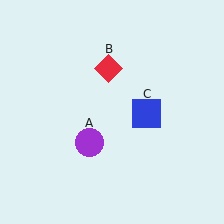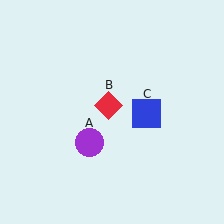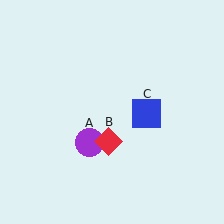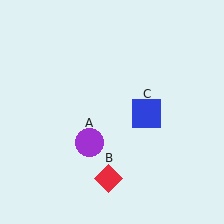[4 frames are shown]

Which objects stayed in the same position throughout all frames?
Purple circle (object A) and blue square (object C) remained stationary.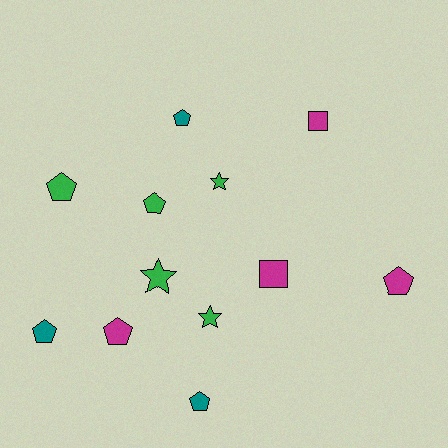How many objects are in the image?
There are 12 objects.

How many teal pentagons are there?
There are 3 teal pentagons.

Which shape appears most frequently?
Pentagon, with 7 objects.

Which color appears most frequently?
Green, with 5 objects.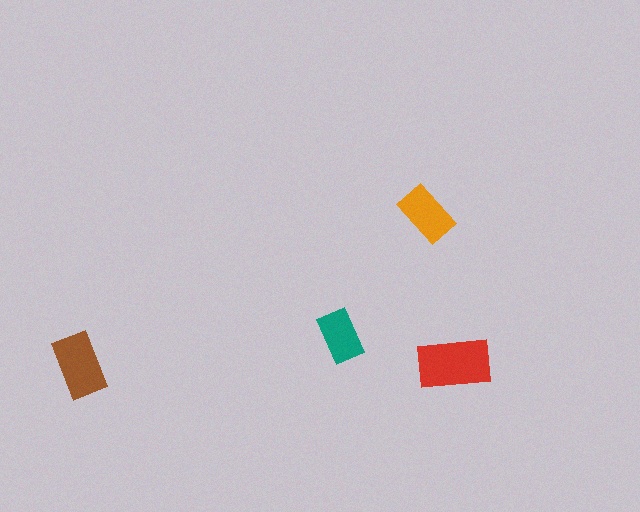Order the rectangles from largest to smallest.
the red one, the brown one, the orange one, the teal one.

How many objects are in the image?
There are 4 objects in the image.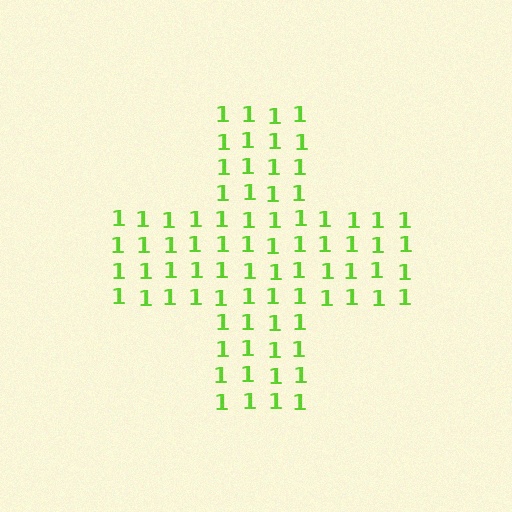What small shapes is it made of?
It is made of small digit 1's.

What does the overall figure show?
The overall figure shows a cross.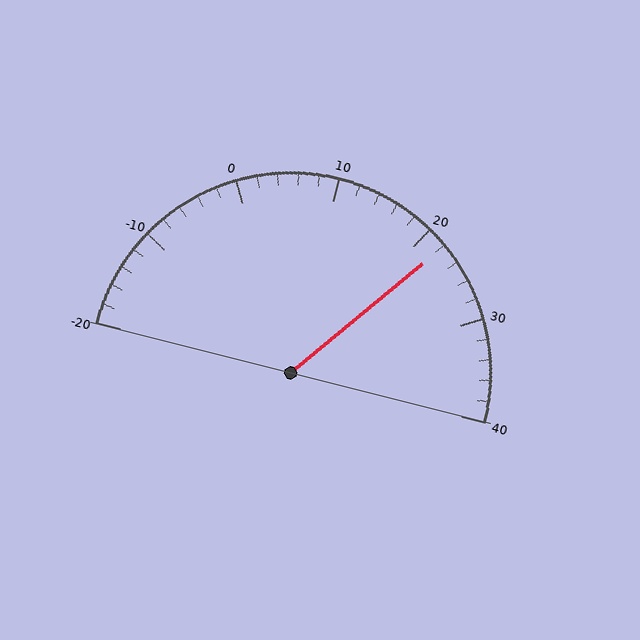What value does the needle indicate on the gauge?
The needle indicates approximately 22.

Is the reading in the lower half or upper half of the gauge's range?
The reading is in the upper half of the range (-20 to 40).